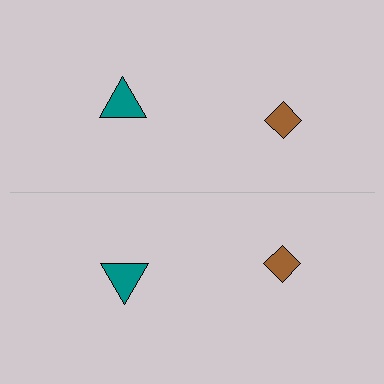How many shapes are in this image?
There are 4 shapes in this image.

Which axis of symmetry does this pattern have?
The pattern has a horizontal axis of symmetry running through the center of the image.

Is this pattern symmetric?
Yes, this pattern has bilateral (reflection) symmetry.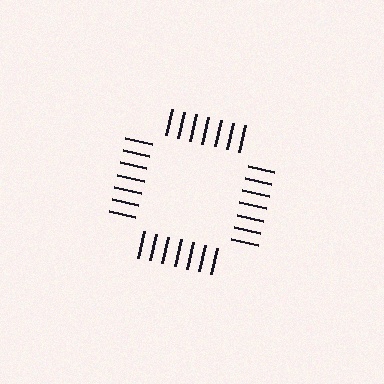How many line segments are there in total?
28 — 7 along each of the 4 edges.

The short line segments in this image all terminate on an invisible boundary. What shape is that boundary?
An illusory square — the line segments terminate on its edges but no continuous stroke is drawn.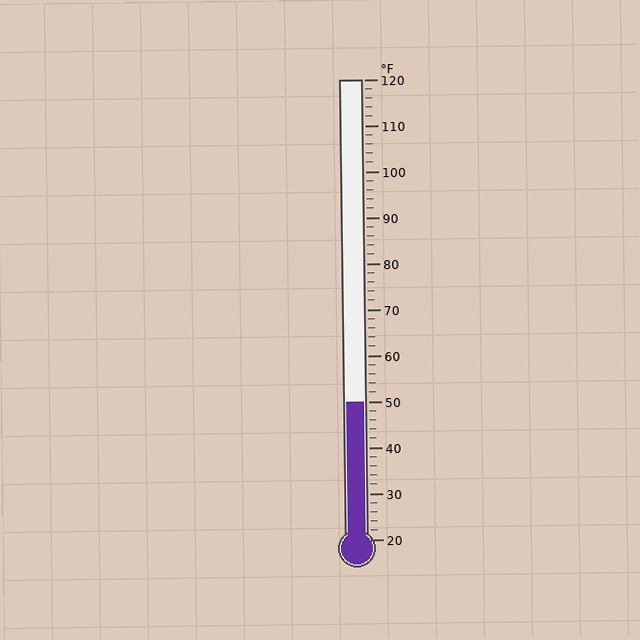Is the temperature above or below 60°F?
The temperature is below 60°F.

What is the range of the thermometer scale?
The thermometer scale ranges from 20°F to 120°F.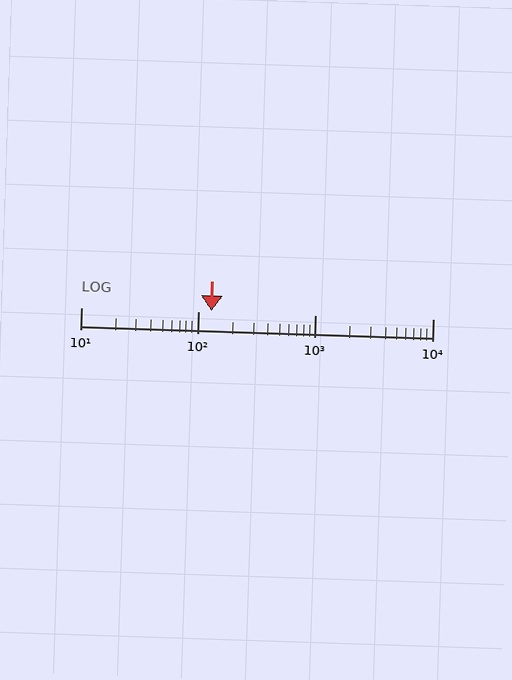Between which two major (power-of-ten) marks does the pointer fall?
The pointer is between 100 and 1000.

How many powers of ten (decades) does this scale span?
The scale spans 3 decades, from 10 to 10000.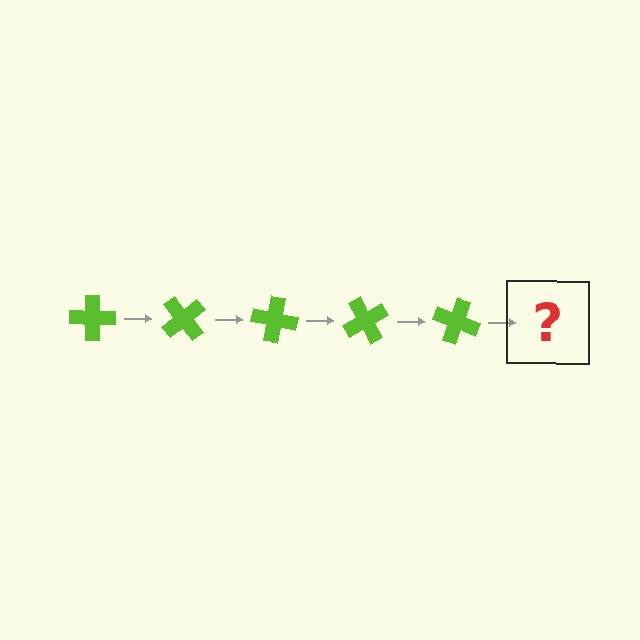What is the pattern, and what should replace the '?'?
The pattern is that the cross rotates 50 degrees each step. The '?' should be a lime cross rotated 250 degrees.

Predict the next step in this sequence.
The next step is a lime cross rotated 250 degrees.